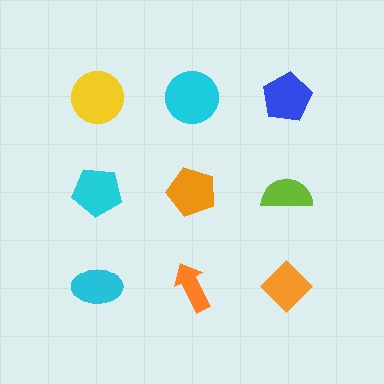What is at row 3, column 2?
An orange arrow.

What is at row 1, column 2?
A cyan circle.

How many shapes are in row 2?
3 shapes.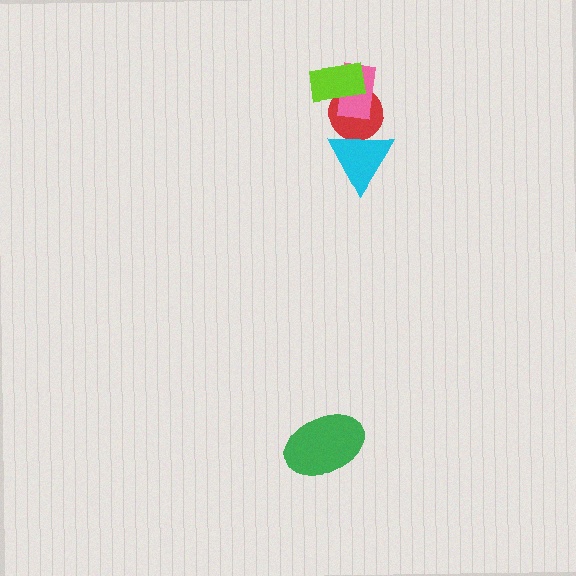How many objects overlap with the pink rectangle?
2 objects overlap with the pink rectangle.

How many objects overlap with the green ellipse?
0 objects overlap with the green ellipse.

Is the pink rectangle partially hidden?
Yes, it is partially covered by another shape.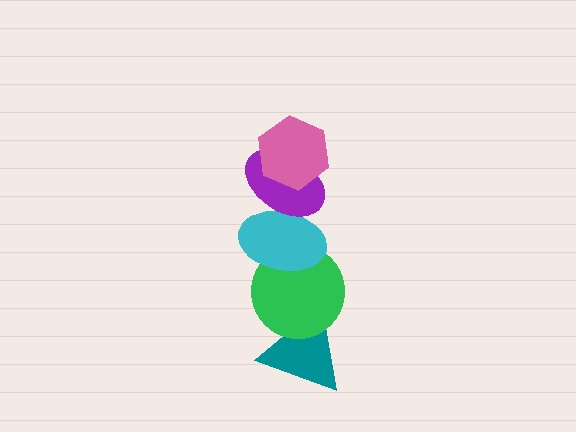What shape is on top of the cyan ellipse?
The purple ellipse is on top of the cyan ellipse.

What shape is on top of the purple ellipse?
The pink hexagon is on top of the purple ellipse.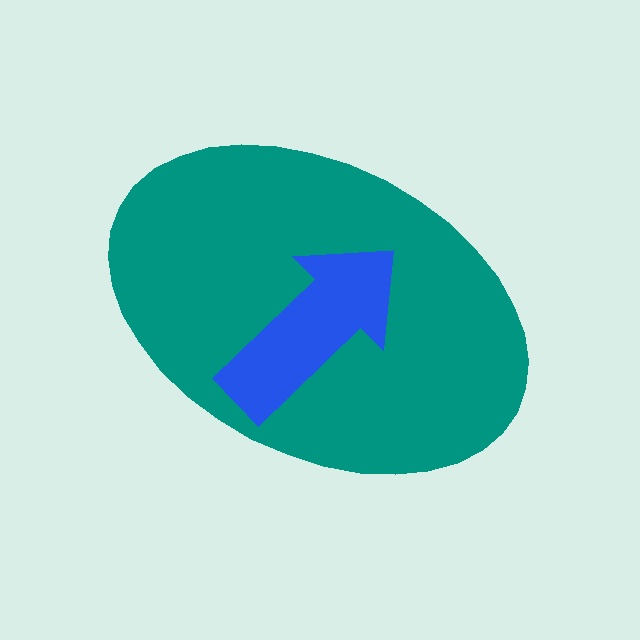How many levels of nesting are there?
2.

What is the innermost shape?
The blue arrow.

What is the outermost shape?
The teal ellipse.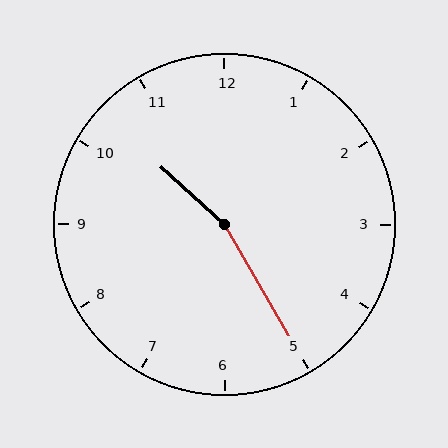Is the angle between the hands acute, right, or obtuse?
It is obtuse.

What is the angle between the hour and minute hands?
Approximately 162 degrees.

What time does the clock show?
10:25.